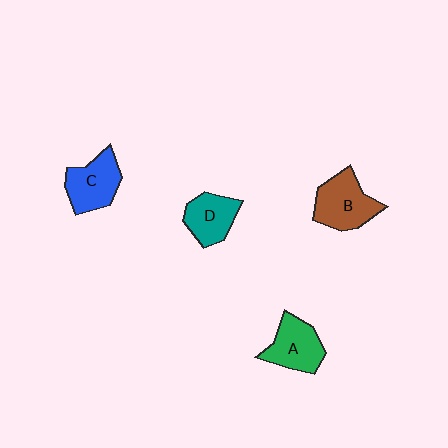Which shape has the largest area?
Shape B (brown).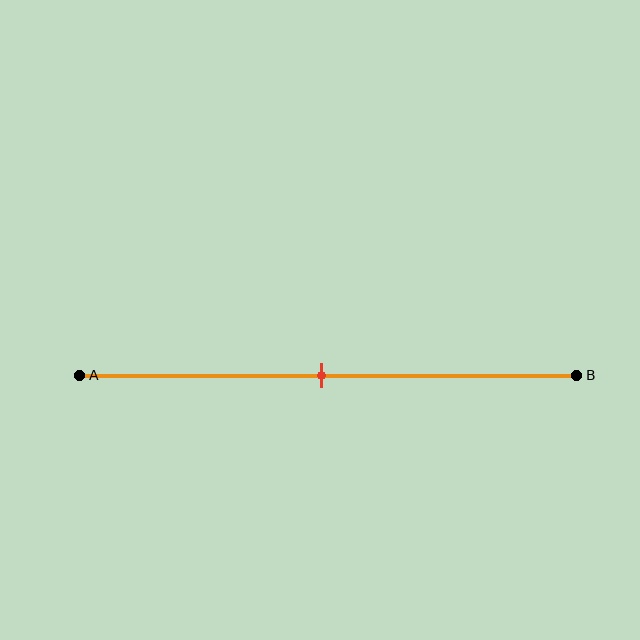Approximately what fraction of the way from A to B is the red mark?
The red mark is approximately 50% of the way from A to B.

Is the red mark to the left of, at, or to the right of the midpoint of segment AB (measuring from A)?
The red mark is approximately at the midpoint of segment AB.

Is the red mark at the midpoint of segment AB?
Yes, the mark is approximately at the midpoint.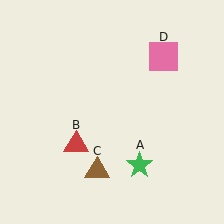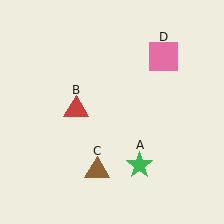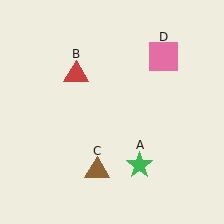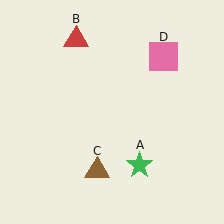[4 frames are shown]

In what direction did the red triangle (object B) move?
The red triangle (object B) moved up.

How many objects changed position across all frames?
1 object changed position: red triangle (object B).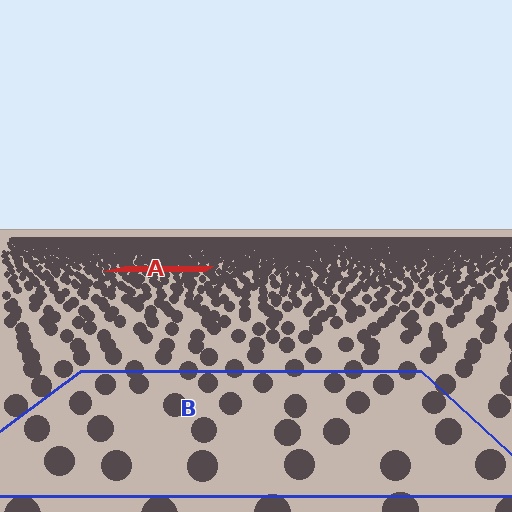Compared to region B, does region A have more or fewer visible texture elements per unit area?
Region A has more texture elements per unit area — they are packed more densely because it is farther away.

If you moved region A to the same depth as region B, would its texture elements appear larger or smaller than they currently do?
They would appear larger. At a closer depth, the same texture elements are projected at a bigger on-screen size.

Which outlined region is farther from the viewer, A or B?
Region A is farther from the viewer — the texture elements inside it appear smaller and more densely packed.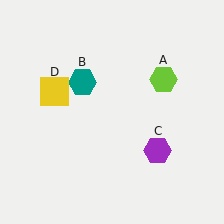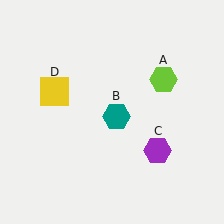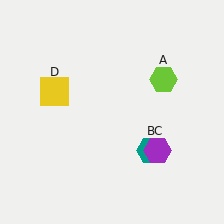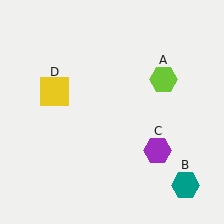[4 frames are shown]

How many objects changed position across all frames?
1 object changed position: teal hexagon (object B).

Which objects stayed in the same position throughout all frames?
Lime hexagon (object A) and purple hexagon (object C) and yellow square (object D) remained stationary.